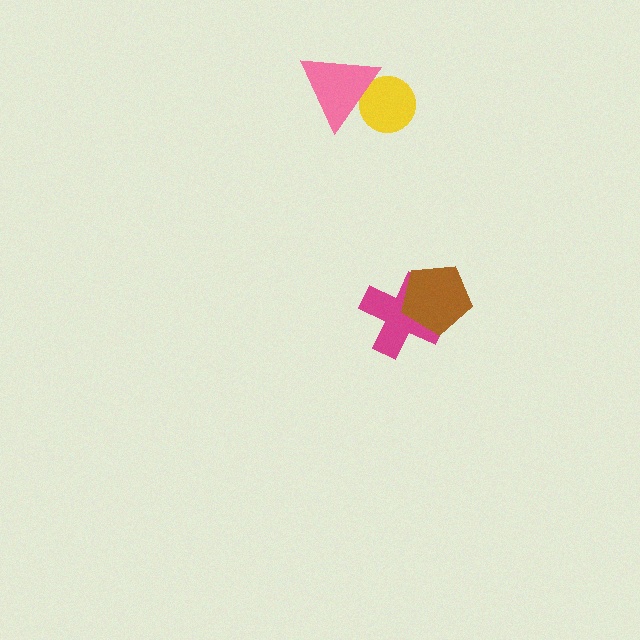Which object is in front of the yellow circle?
The pink triangle is in front of the yellow circle.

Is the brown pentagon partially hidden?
No, no other shape covers it.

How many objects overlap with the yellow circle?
1 object overlaps with the yellow circle.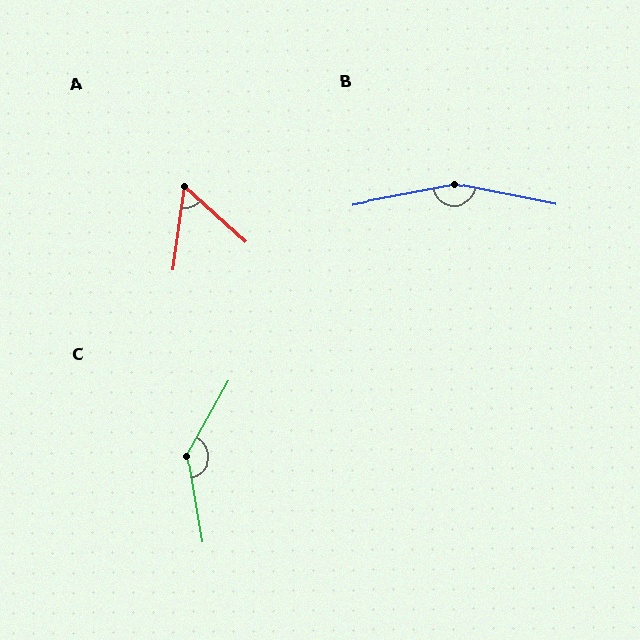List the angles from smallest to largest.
A (57°), C (141°), B (158°).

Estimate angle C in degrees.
Approximately 141 degrees.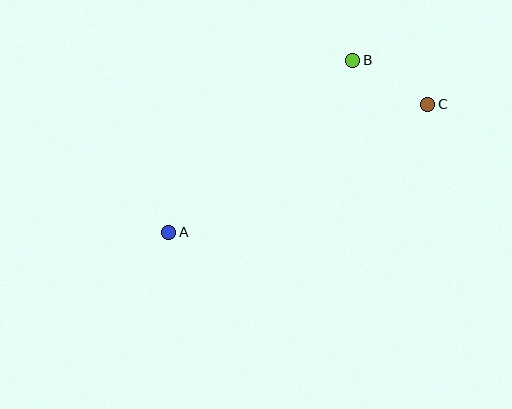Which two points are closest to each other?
Points B and C are closest to each other.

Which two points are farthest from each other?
Points A and C are farthest from each other.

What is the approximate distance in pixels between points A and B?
The distance between A and B is approximately 252 pixels.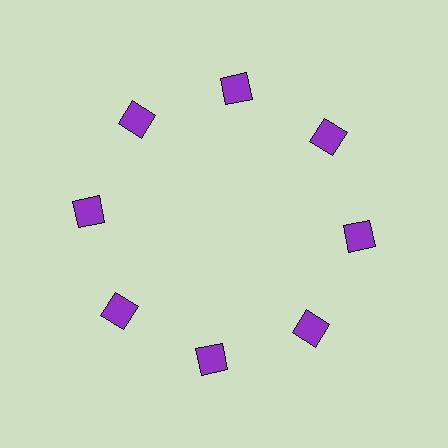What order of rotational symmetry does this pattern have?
This pattern has 8-fold rotational symmetry.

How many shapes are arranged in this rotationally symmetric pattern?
There are 8 shapes, arranged in 8 groups of 1.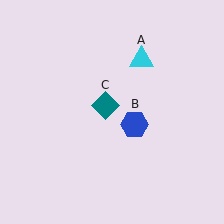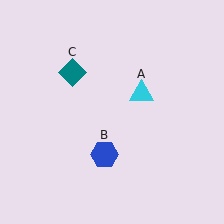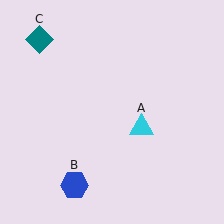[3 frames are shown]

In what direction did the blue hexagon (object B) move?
The blue hexagon (object B) moved down and to the left.